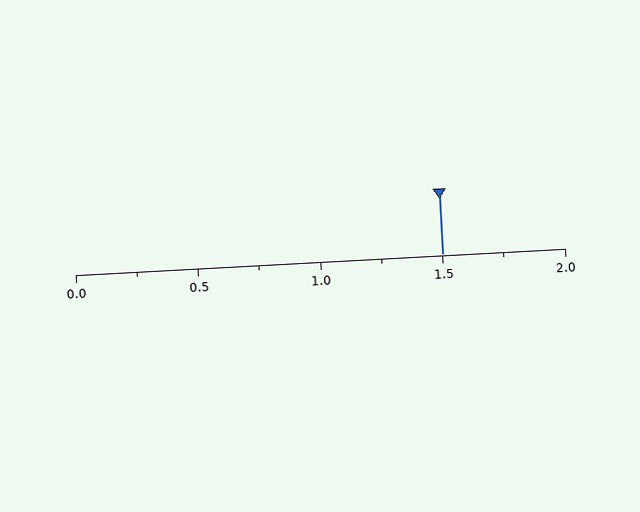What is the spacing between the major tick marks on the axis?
The major ticks are spaced 0.5 apart.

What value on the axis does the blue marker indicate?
The marker indicates approximately 1.5.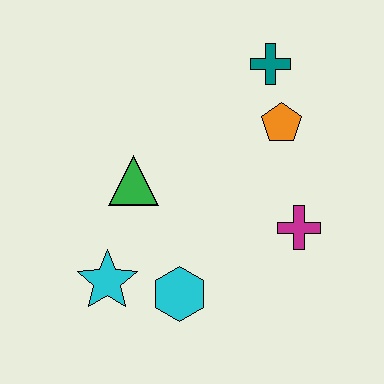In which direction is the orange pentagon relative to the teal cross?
The orange pentagon is below the teal cross.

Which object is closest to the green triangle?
The cyan star is closest to the green triangle.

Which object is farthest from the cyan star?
The teal cross is farthest from the cyan star.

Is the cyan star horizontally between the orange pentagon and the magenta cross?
No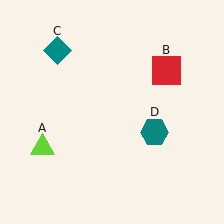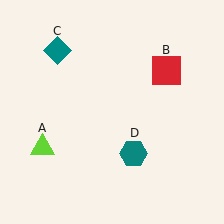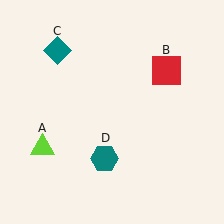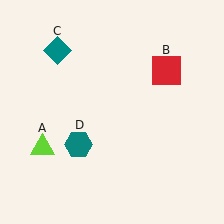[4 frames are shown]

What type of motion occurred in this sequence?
The teal hexagon (object D) rotated clockwise around the center of the scene.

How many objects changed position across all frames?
1 object changed position: teal hexagon (object D).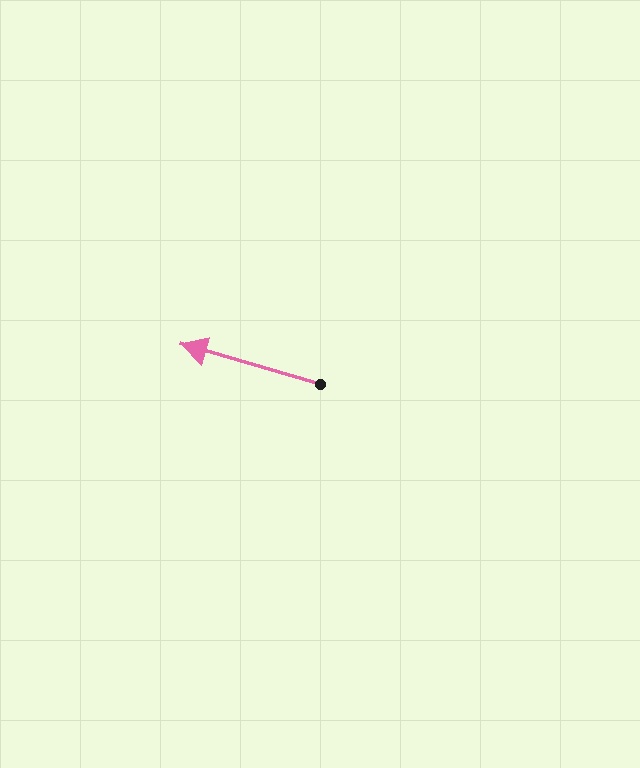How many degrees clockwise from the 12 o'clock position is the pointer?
Approximately 286 degrees.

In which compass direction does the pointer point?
West.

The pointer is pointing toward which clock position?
Roughly 10 o'clock.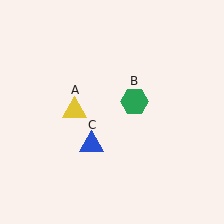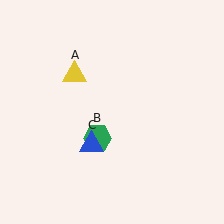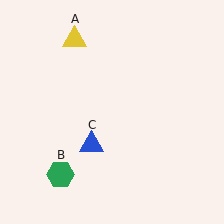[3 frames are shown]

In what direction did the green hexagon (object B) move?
The green hexagon (object B) moved down and to the left.